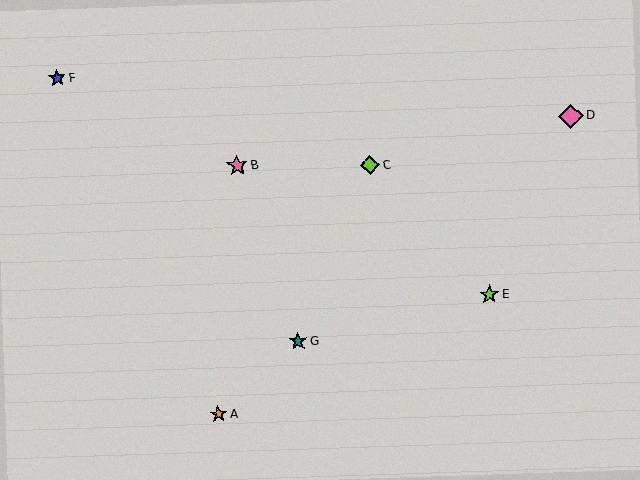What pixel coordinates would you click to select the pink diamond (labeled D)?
Click at (571, 116) to select the pink diamond D.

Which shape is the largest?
The pink diamond (labeled D) is the largest.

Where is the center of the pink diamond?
The center of the pink diamond is at (571, 116).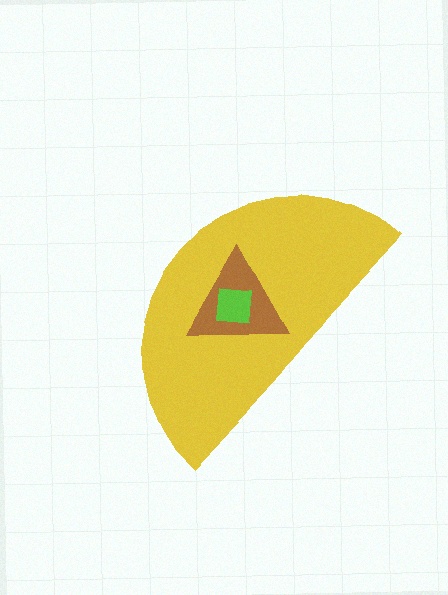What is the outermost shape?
The yellow semicircle.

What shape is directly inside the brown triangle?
The lime square.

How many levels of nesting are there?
3.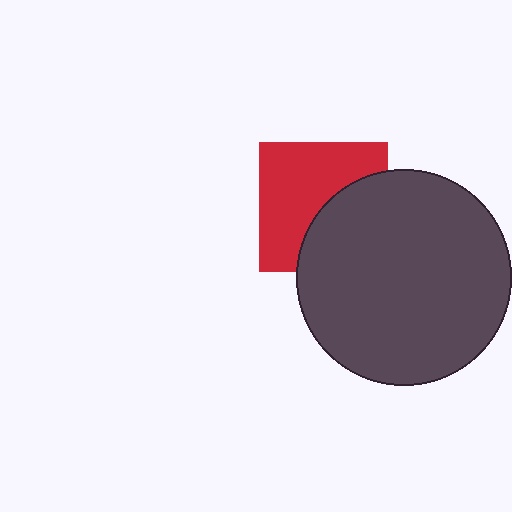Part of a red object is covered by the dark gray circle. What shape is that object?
It is a square.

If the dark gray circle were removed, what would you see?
You would see the complete red square.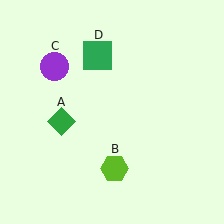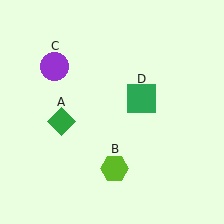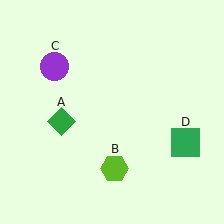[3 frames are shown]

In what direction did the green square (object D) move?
The green square (object D) moved down and to the right.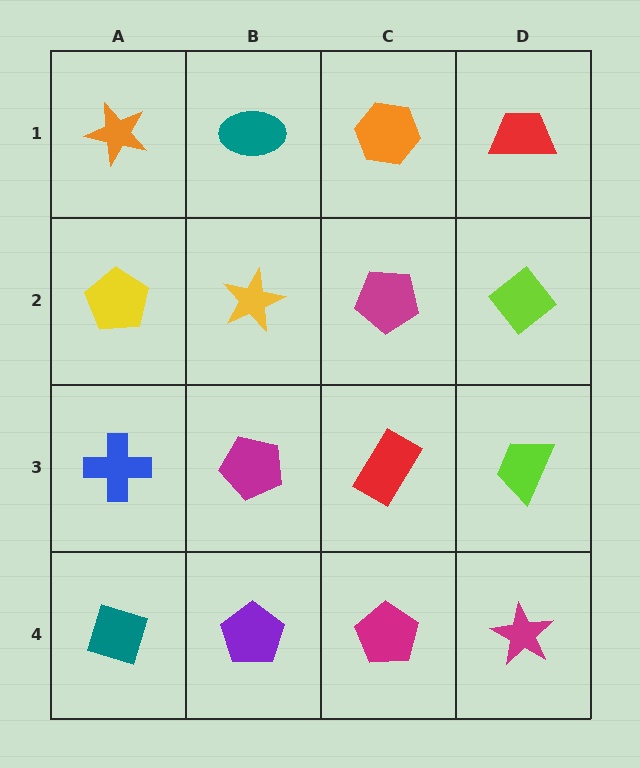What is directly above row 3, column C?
A magenta pentagon.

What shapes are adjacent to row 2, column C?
An orange hexagon (row 1, column C), a red rectangle (row 3, column C), a yellow star (row 2, column B), a lime diamond (row 2, column D).